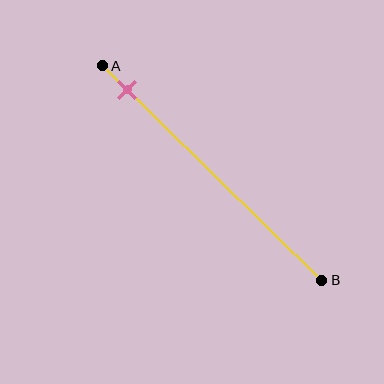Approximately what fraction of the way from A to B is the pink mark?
The pink mark is approximately 10% of the way from A to B.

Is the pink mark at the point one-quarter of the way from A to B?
No, the mark is at about 10% from A, not at the 25% one-quarter point.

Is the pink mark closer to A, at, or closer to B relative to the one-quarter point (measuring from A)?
The pink mark is closer to point A than the one-quarter point of segment AB.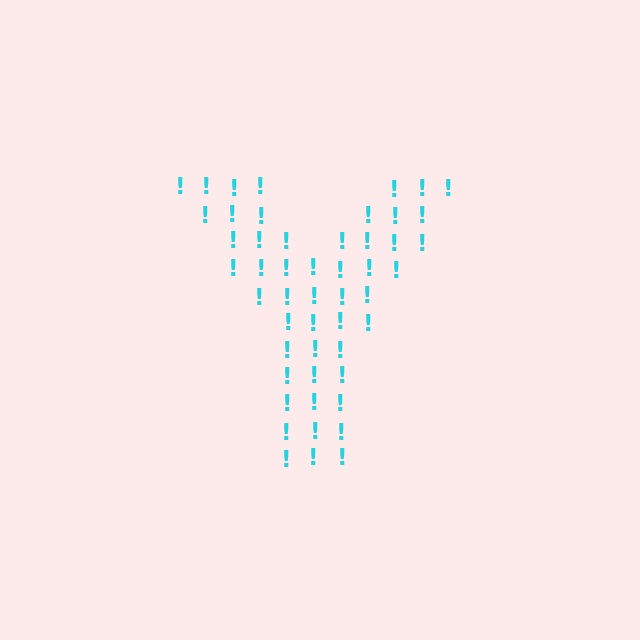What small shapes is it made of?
It is made of small exclamation marks.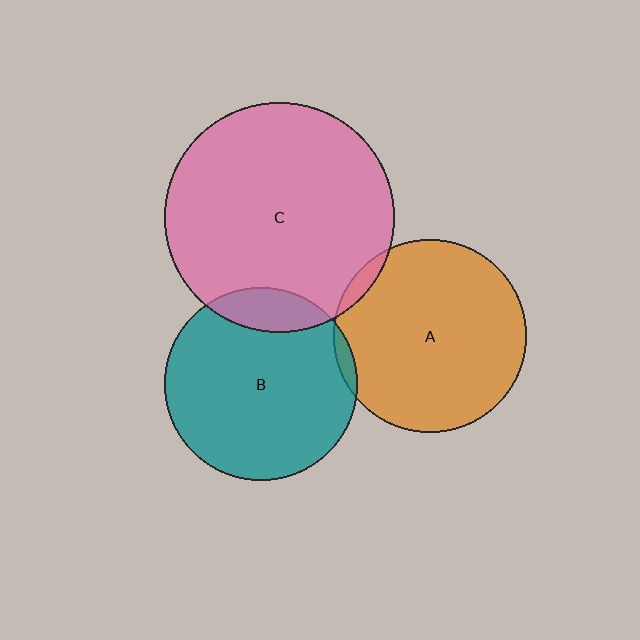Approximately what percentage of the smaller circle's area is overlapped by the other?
Approximately 5%.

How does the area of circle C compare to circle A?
Approximately 1.4 times.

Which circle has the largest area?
Circle C (pink).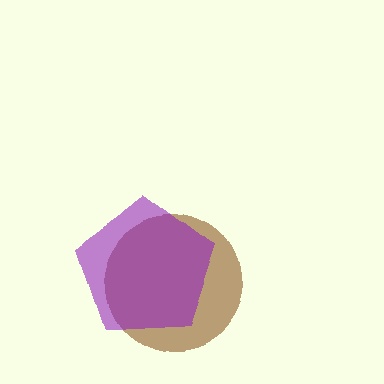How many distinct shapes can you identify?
There are 2 distinct shapes: a brown circle, a purple pentagon.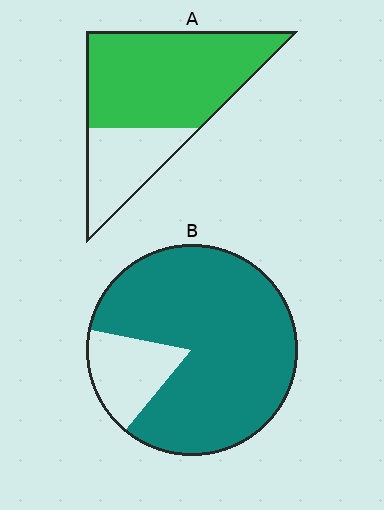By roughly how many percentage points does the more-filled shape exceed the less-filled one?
By roughly 15 percentage points (B over A).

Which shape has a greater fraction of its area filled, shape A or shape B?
Shape B.